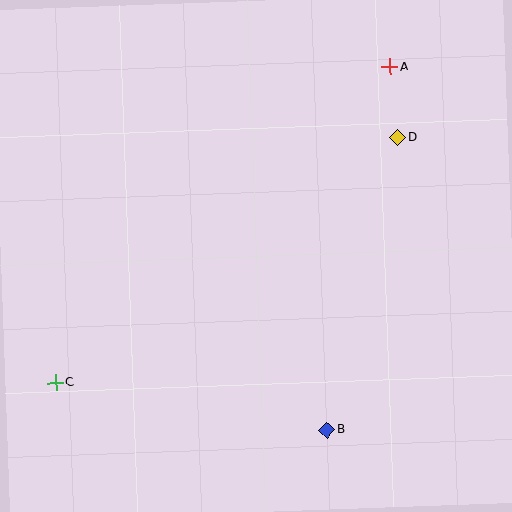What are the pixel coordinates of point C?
Point C is at (56, 383).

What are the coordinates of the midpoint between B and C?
The midpoint between B and C is at (191, 406).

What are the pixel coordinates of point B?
Point B is at (327, 430).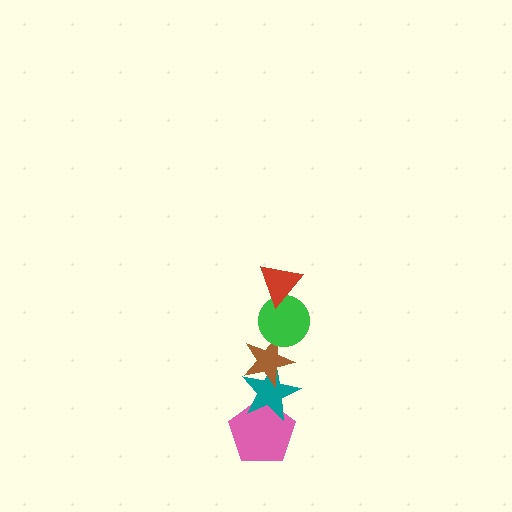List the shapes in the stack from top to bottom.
From top to bottom: the red triangle, the green circle, the brown star, the teal star, the pink pentagon.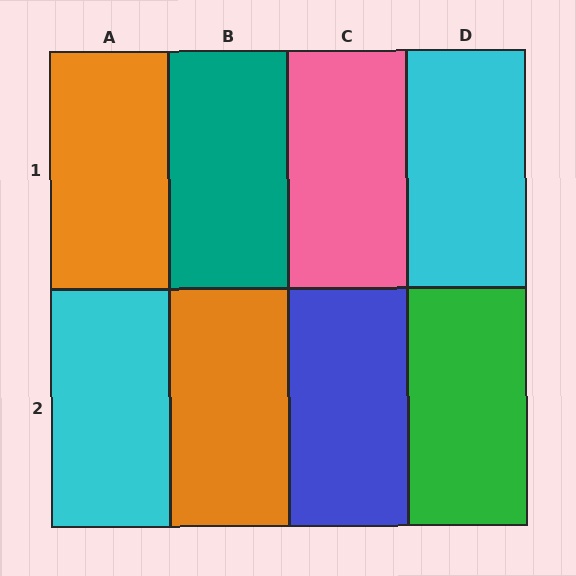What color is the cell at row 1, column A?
Orange.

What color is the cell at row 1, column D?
Cyan.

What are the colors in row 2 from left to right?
Cyan, orange, blue, green.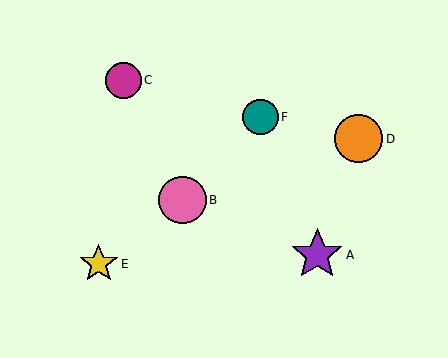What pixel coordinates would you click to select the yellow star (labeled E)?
Click at (99, 264) to select the yellow star E.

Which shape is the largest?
The purple star (labeled A) is the largest.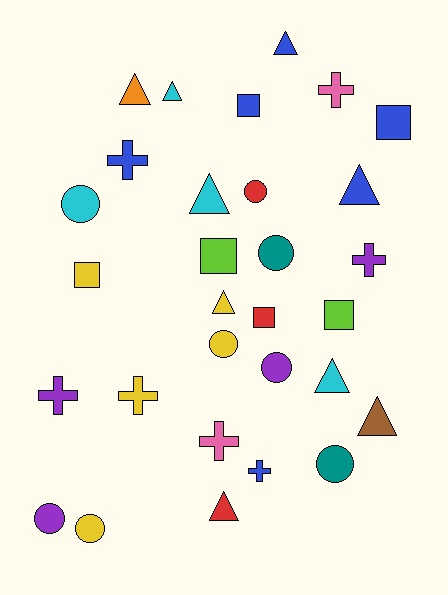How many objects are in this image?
There are 30 objects.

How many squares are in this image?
There are 6 squares.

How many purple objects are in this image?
There are 4 purple objects.